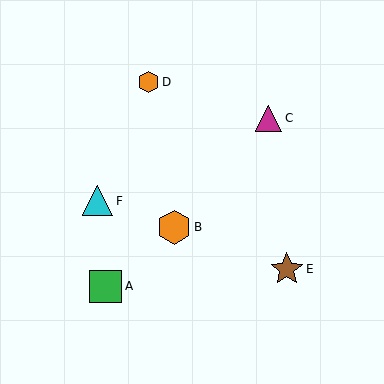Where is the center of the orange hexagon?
The center of the orange hexagon is at (174, 227).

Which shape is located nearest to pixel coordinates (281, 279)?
The brown star (labeled E) at (287, 269) is nearest to that location.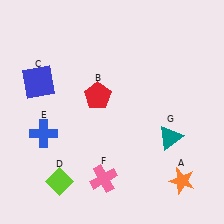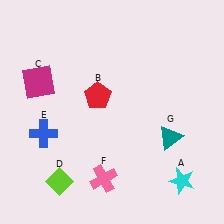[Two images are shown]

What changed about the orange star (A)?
In Image 1, A is orange. In Image 2, it changed to cyan.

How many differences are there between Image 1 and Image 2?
There are 2 differences between the two images.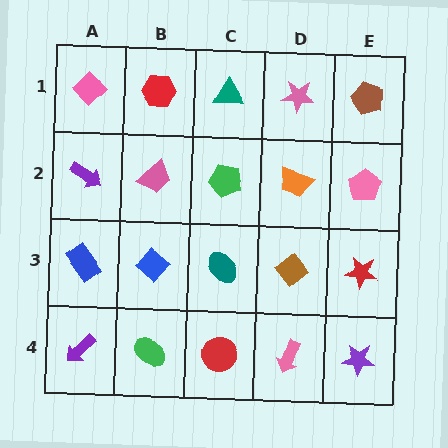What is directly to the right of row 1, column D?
A brown pentagon.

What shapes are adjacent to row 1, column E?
A pink pentagon (row 2, column E), a pink star (row 1, column D).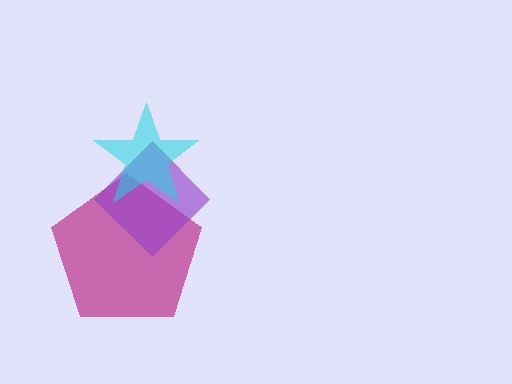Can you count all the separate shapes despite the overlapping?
Yes, there are 3 separate shapes.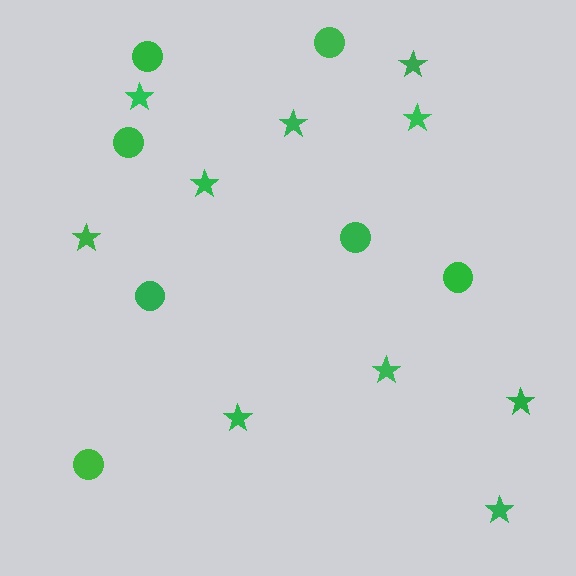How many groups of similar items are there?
There are 2 groups: one group of circles (7) and one group of stars (10).